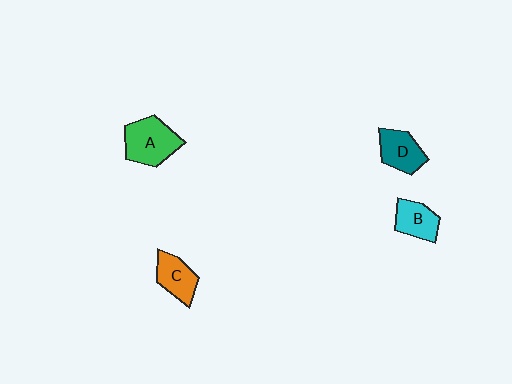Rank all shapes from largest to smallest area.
From largest to smallest: A (green), D (teal), C (orange), B (cyan).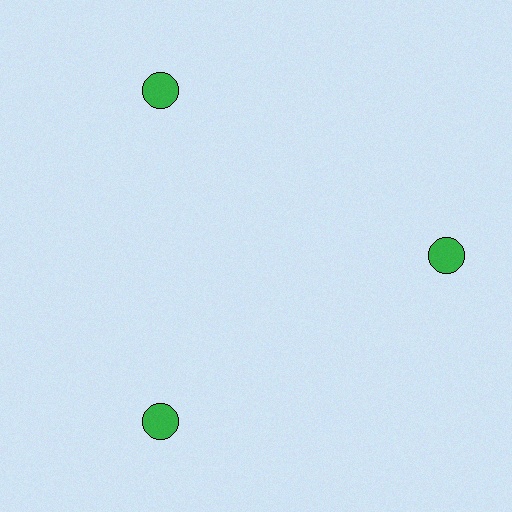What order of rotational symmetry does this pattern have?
This pattern has 3-fold rotational symmetry.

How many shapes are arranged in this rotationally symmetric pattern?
There are 3 shapes, arranged in 3 groups of 1.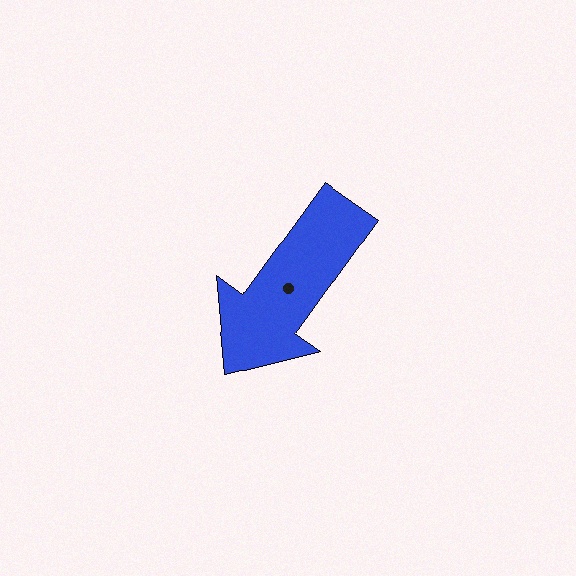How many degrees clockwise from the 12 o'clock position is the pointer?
Approximately 216 degrees.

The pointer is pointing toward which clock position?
Roughly 7 o'clock.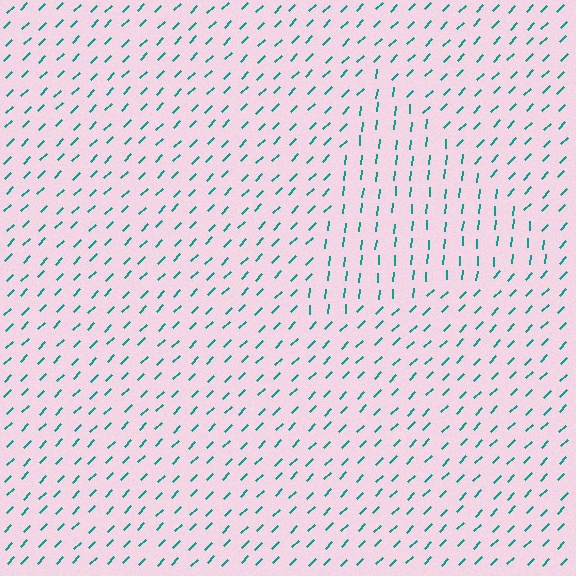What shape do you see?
I see a triangle.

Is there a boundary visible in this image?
Yes, there is a texture boundary formed by a change in line orientation.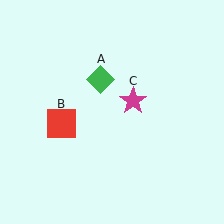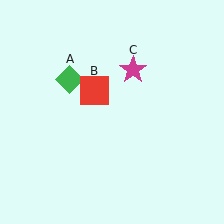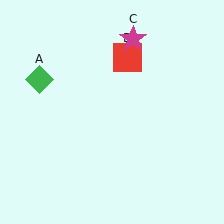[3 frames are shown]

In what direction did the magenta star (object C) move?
The magenta star (object C) moved up.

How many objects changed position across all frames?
3 objects changed position: green diamond (object A), red square (object B), magenta star (object C).